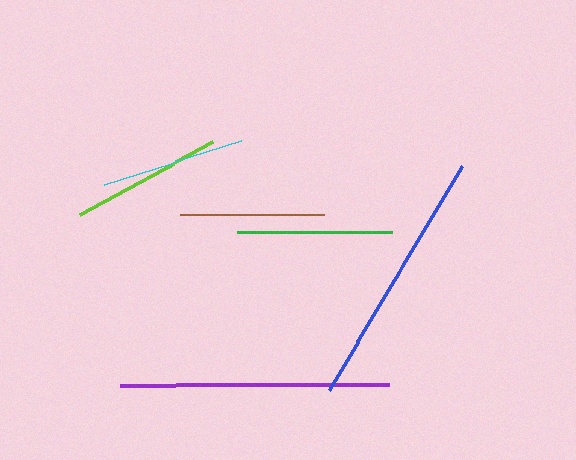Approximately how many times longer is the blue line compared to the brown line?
The blue line is approximately 1.8 times the length of the brown line.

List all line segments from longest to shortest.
From longest to shortest: purple, blue, green, lime, brown, cyan.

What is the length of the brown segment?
The brown segment is approximately 144 pixels long.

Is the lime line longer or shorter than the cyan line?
The lime line is longer than the cyan line.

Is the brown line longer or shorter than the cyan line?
The brown line is longer than the cyan line.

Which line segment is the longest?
The purple line is the longest at approximately 269 pixels.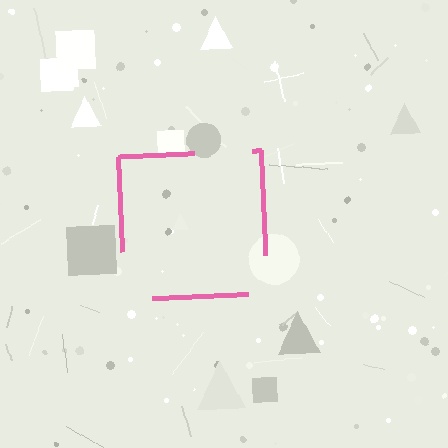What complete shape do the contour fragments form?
The contour fragments form a square.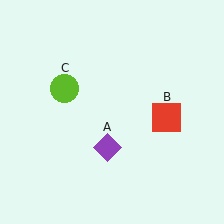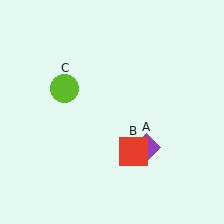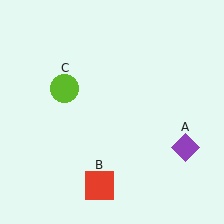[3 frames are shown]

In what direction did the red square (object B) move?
The red square (object B) moved down and to the left.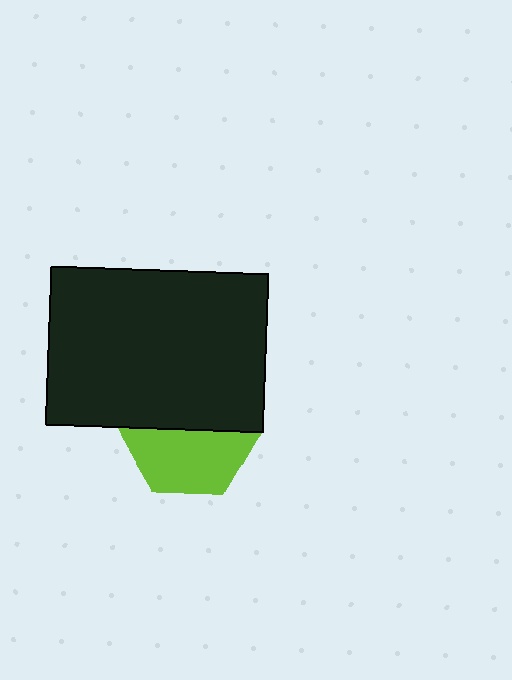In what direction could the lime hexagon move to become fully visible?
The lime hexagon could move down. That would shift it out from behind the black rectangle entirely.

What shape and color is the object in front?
The object in front is a black rectangle.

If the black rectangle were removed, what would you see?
You would see the complete lime hexagon.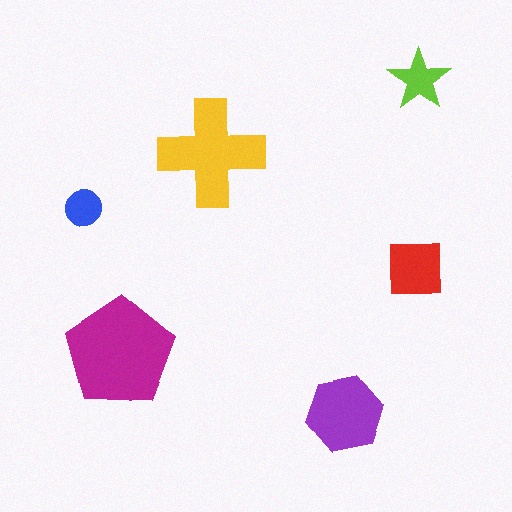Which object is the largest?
The magenta pentagon.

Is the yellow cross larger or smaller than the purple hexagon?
Larger.